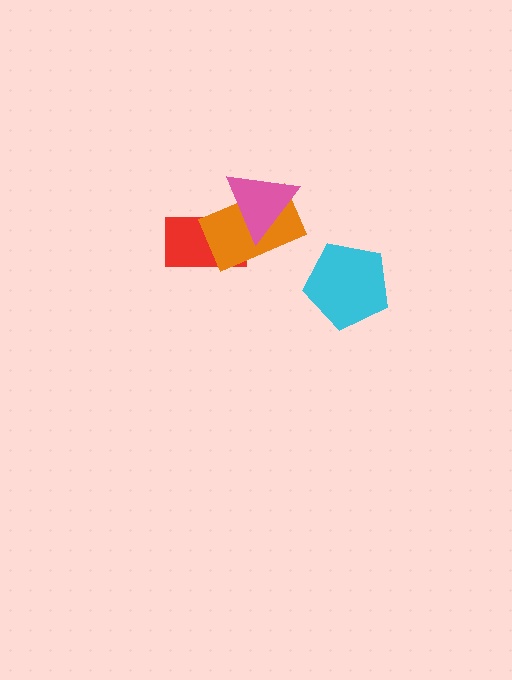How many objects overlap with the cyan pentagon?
0 objects overlap with the cyan pentagon.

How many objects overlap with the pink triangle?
2 objects overlap with the pink triangle.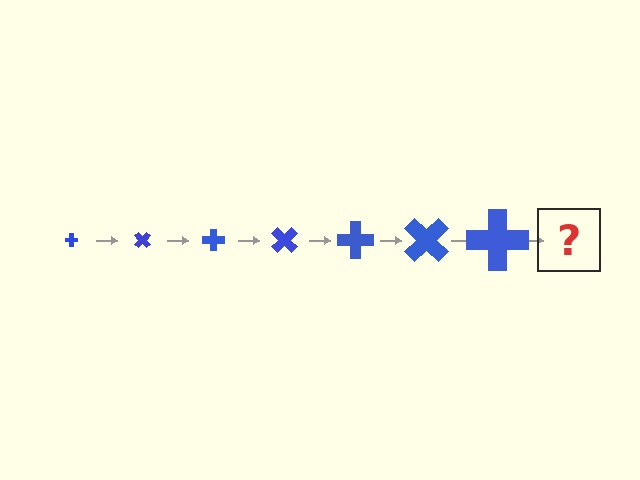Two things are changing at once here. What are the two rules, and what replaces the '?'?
The two rules are that the cross grows larger each step and it rotates 45 degrees each step. The '?' should be a cross, larger than the previous one and rotated 315 degrees from the start.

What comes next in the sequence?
The next element should be a cross, larger than the previous one and rotated 315 degrees from the start.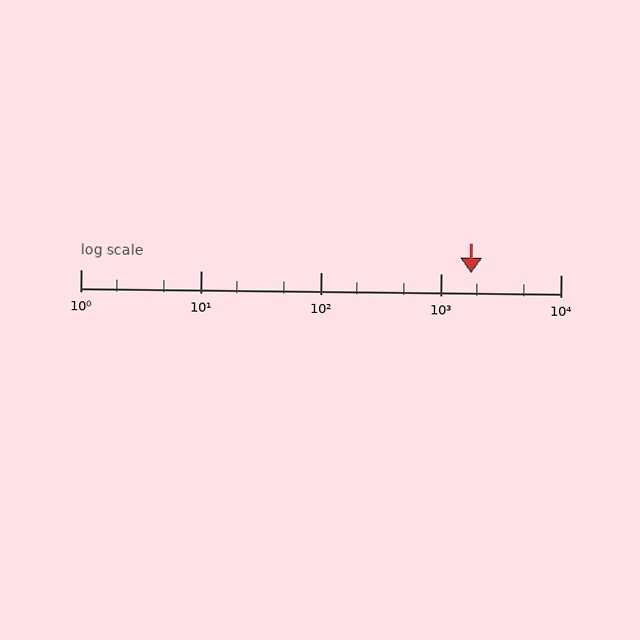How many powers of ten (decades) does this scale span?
The scale spans 4 decades, from 1 to 10000.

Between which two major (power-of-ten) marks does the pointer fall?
The pointer is between 1000 and 10000.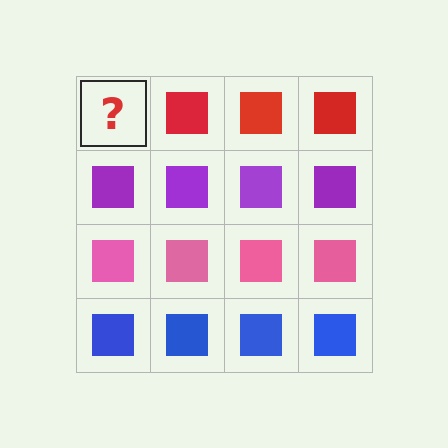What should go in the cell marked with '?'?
The missing cell should contain a red square.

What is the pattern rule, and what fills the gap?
The rule is that each row has a consistent color. The gap should be filled with a red square.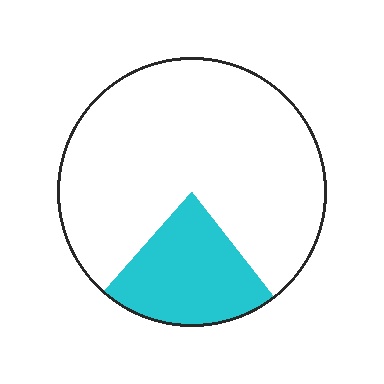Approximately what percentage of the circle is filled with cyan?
Approximately 20%.